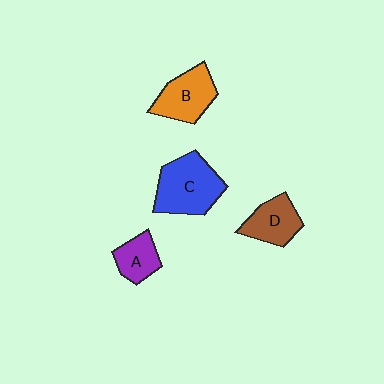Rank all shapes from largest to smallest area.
From largest to smallest: C (blue), B (orange), D (brown), A (purple).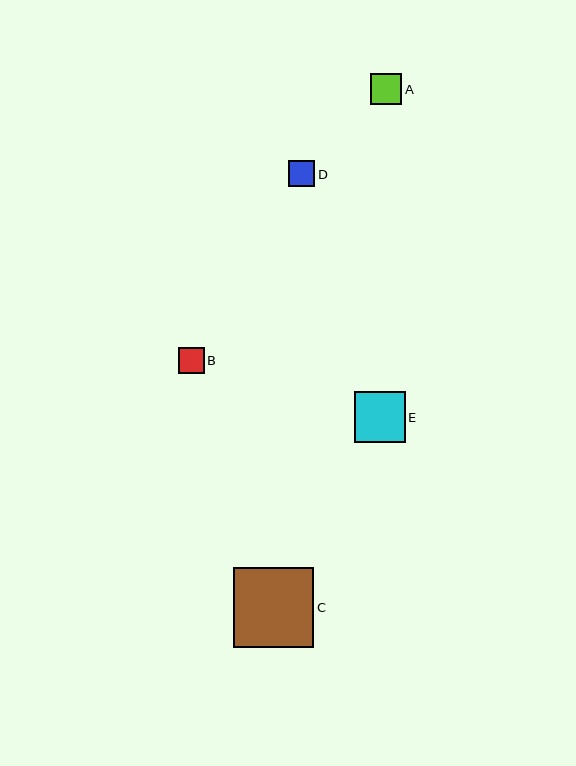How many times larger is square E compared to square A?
Square E is approximately 1.6 times the size of square A.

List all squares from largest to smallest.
From largest to smallest: C, E, A, D, B.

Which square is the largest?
Square C is the largest with a size of approximately 80 pixels.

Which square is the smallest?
Square B is the smallest with a size of approximately 26 pixels.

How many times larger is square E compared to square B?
Square E is approximately 2.0 times the size of square B.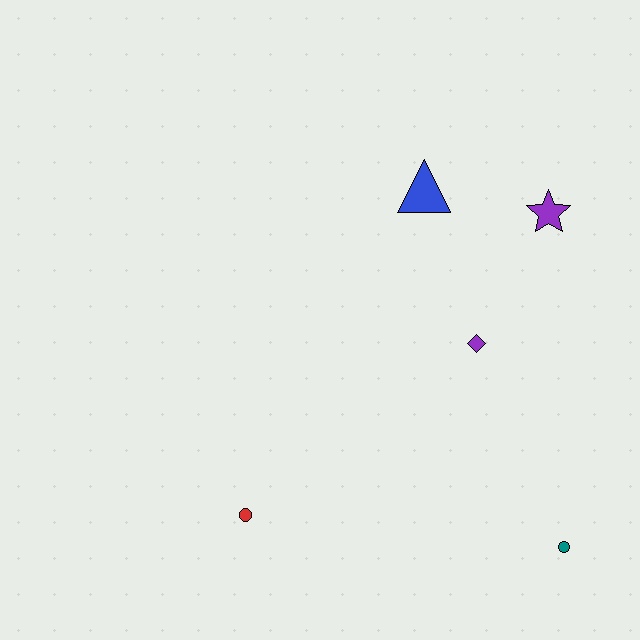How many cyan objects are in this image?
There are no cyan objects.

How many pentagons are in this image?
There are no pentagons.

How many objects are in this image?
There are 5 objects.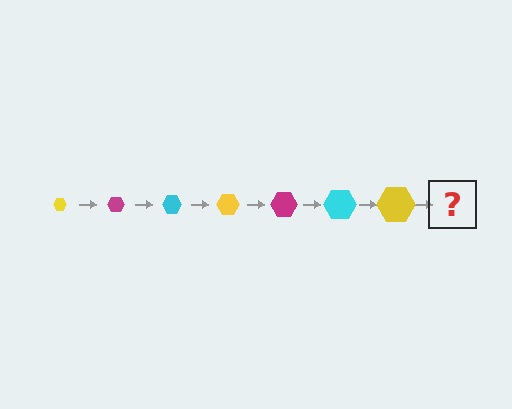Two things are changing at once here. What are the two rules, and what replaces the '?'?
The two rules are that the hexagon grows larger each step and the color cycles through yellow, magenta, and cyan. The '?' should be a magenta hexagon, larger than the previous one.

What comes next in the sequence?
The next element should be a magenta hexagon, larger than the previous one.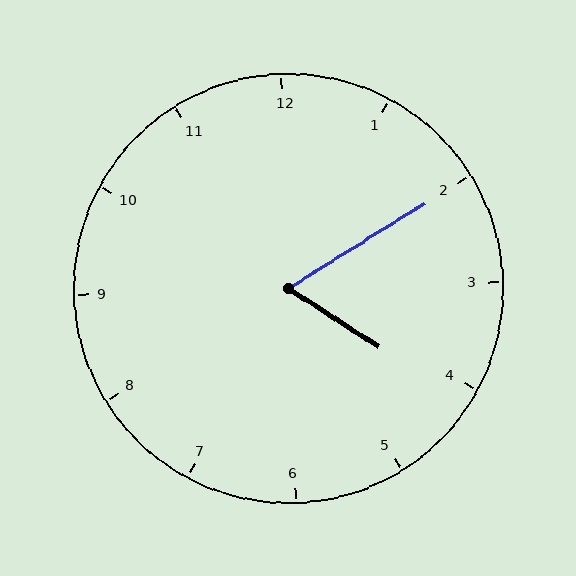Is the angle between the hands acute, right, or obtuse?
It is acute.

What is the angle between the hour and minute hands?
Approximately 65 degrees.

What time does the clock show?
4:10.